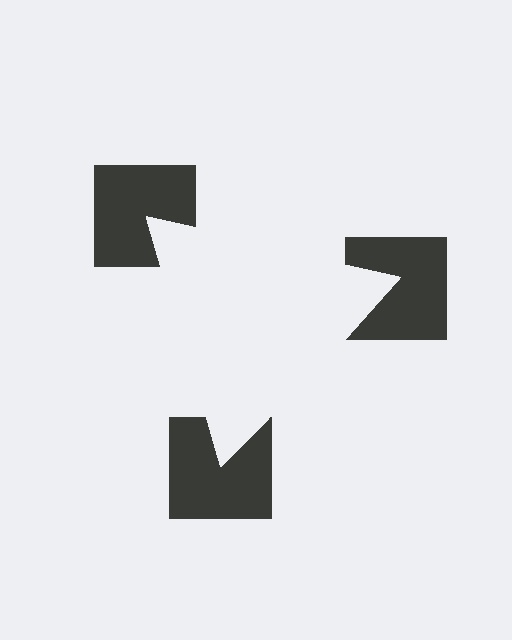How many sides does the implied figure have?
3 sides.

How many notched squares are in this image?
There are 3 — one at each vertex of the illusory triangle.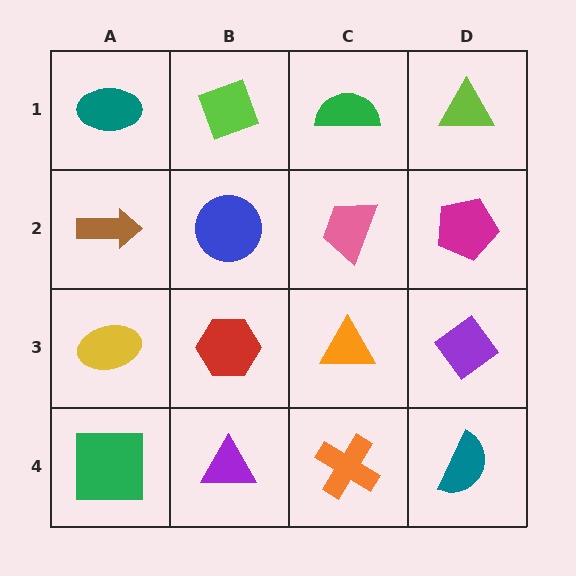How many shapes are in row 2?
4 shapes.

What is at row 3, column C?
An orange triangle.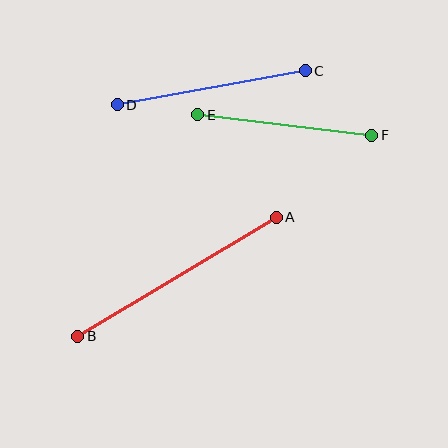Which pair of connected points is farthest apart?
Points A and B are farthest apart.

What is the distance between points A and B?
The distance is approximately 232 pixels.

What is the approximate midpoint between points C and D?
The midpoint is at approximately (211, 88) pixels.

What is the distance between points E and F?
The distance is approximately 175 pixels.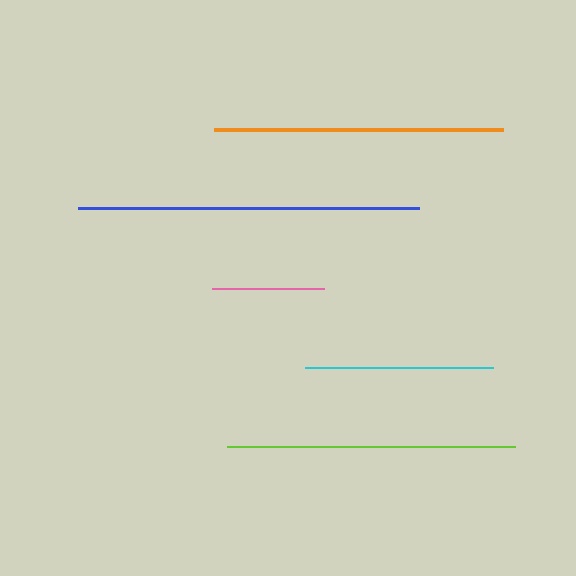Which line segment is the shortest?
The pink line is the shortest at approximately 112 pixels.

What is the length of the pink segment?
The pink segment is approximately 112 pixels long.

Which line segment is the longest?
The blue line is the longest at approximately 340 pixels.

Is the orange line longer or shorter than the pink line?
The orange line is longer than the pink line.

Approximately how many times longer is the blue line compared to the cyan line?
The blue line is approximately 1.8 times the length of the cyan line.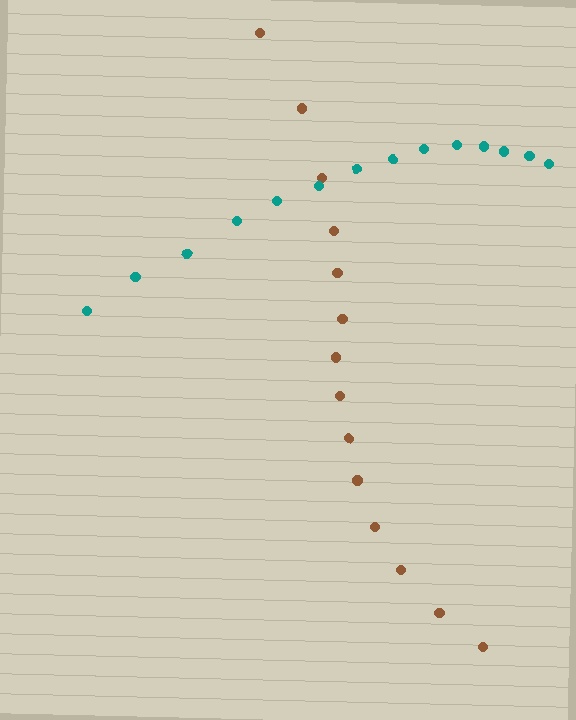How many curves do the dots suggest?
There are 2 distinct paths.